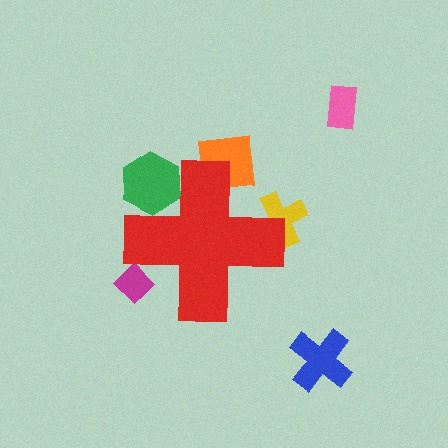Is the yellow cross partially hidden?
Yes, the yellow cross is partially hidden behind the red cross.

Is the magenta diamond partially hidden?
Yes, the magenta diamond is partially hidden behind the red cross.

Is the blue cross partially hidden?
No, the blue cross is fully visible.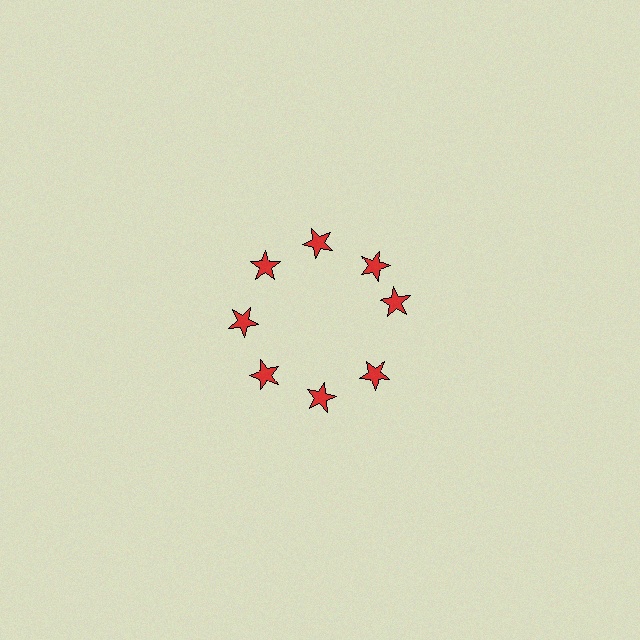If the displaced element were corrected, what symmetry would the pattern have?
It would have 8-fold rotational symmetry — the pattern would map onto itself every 45 degrees.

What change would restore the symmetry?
The symmetry would be restored by rotating it back into even spacing with its neighbors so that all 8 stars sit at equal angles and equal distance from the center.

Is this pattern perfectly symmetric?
No. The 8 red stars are arranged in a ring, but one element near the 3 o'clock position is rotated out of alignment along the ring, breaking the 8-fold rotational symmetry.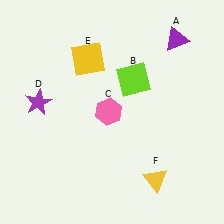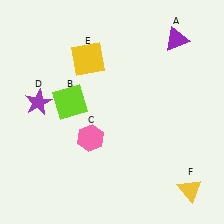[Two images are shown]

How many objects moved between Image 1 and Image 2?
3 objects moved between the two images.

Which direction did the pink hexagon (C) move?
The pink hexagon (C) moved down.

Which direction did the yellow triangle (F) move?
The yellow triangle (F) moved right.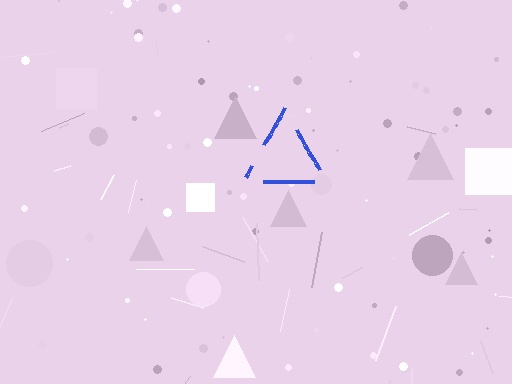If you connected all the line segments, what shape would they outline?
They would outline a triangle.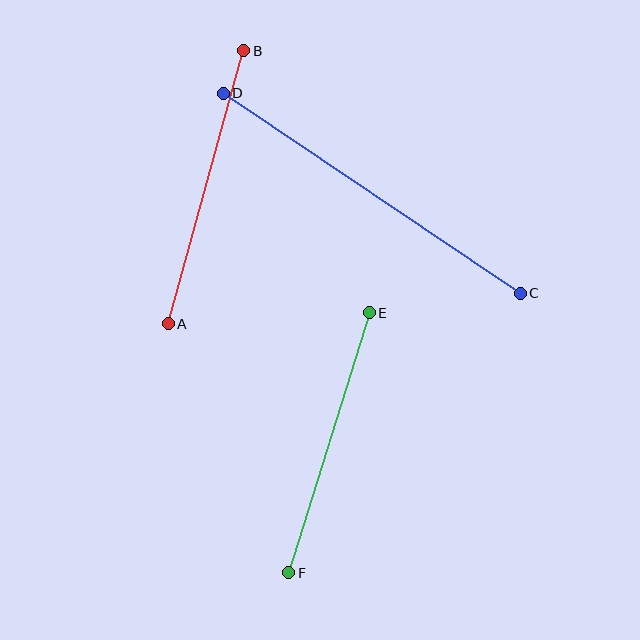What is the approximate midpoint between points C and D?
The midpoint is at approximately (372, 193) pixels.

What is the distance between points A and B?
The distance is approximately 283 pixels.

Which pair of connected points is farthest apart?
Points C and D are farthest apart.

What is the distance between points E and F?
The distance is approximately 272 pixels.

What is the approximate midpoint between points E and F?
The midpoint is at approximately (329, 443) pixels.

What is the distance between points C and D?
The distance is approximately 358 pixels.